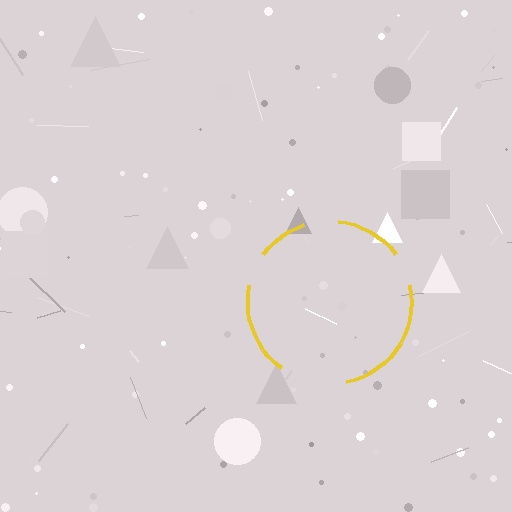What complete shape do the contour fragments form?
The contour fragments form a circle.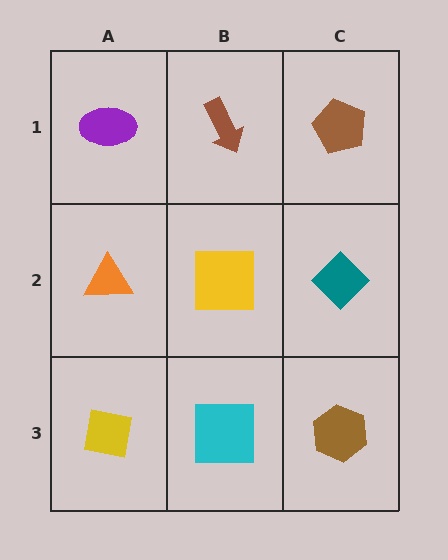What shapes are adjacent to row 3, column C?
A teal diamond (row 2, column C), a cyan square (row 3, column B).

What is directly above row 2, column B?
A brown arrow.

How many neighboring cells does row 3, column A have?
2.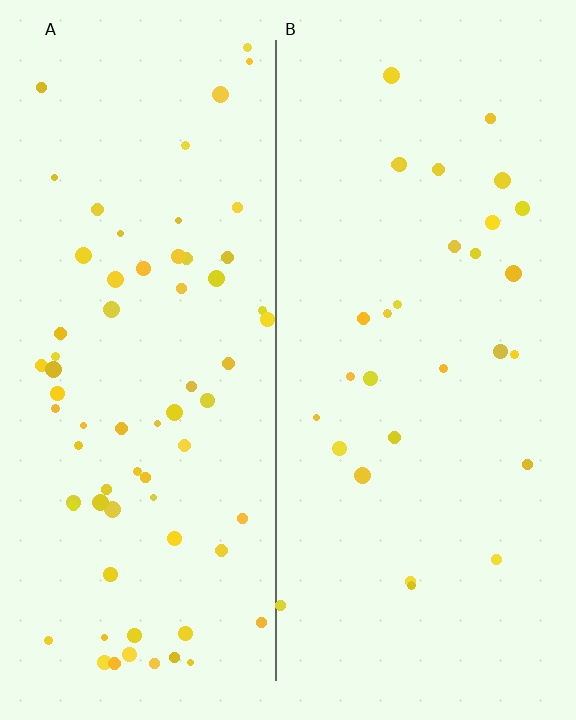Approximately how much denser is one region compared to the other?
Approximately 2.3× — region A over region B.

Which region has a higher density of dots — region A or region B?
A (the left).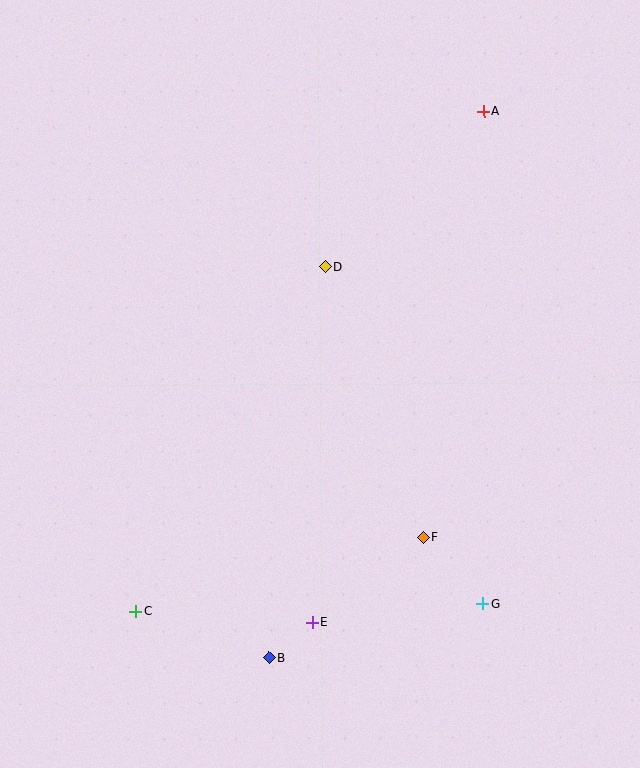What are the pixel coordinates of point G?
Point G is at (483, 604).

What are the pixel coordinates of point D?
Point D is at (326, 267).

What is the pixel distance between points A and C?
The distance between A and C is 609 pixels.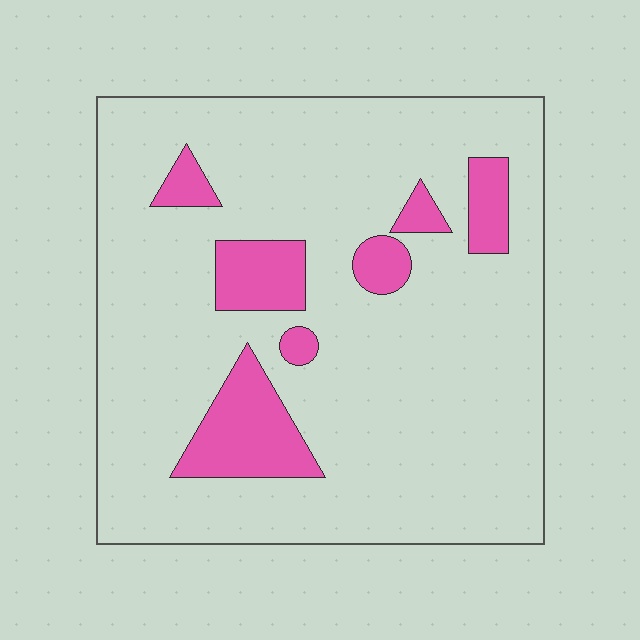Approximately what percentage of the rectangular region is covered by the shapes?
Approximately 15%.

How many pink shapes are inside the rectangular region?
7.